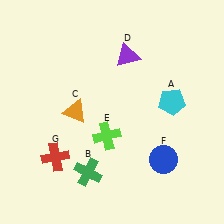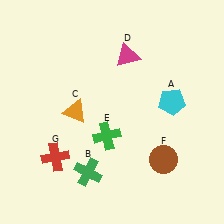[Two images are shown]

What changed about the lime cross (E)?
In Image 1, E is lime. In Image 2, it changed to green.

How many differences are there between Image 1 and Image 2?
There are 3 differences between the two images.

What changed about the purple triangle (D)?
In Image 1, D is purple. In Image 2, it changed to magenta.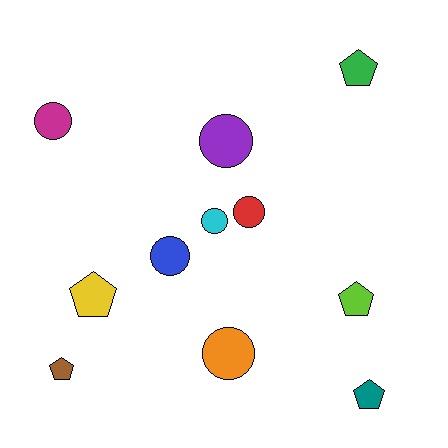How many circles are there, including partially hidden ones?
There are 6 circles.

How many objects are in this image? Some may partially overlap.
There are 11 objects.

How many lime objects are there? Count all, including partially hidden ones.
There is 1 lime object.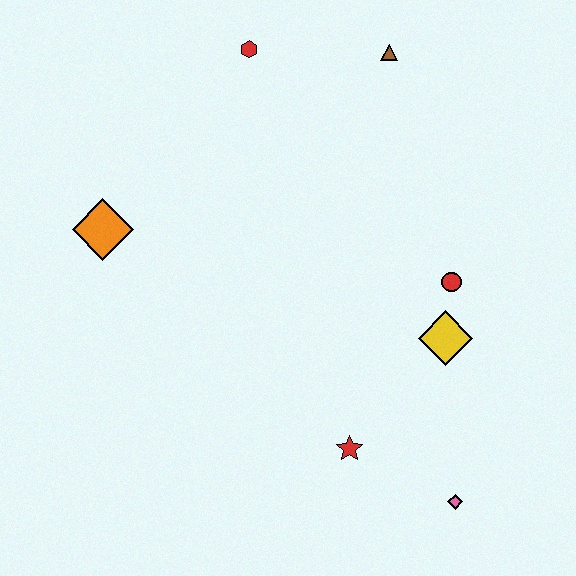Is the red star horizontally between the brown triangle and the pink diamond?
No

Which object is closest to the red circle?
The yellow diamond is closest to the red circle.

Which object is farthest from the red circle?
The orange diamond is farthest from the red circle.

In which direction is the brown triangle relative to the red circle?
The brown triangle is above the red circle.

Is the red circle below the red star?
No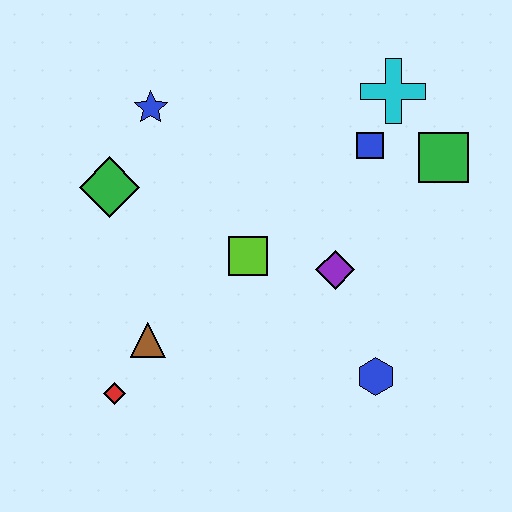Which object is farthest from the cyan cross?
The red diamond is farthest from the cyan cross.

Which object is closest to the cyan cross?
The blue square is closest to the cyan cross.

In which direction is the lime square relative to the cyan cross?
The lime square is below the cyan cross.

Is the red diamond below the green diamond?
Yes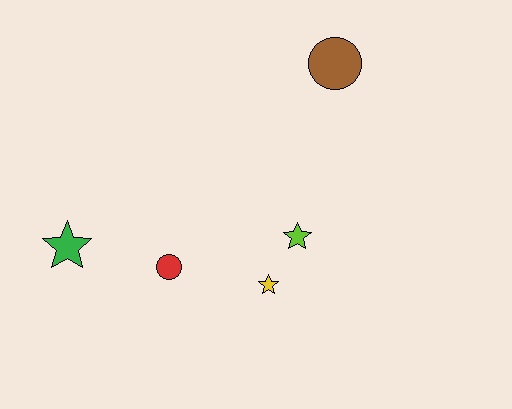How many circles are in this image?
There are 2 circles.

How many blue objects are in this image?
There are no blue objects.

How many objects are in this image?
There are 5 objects.